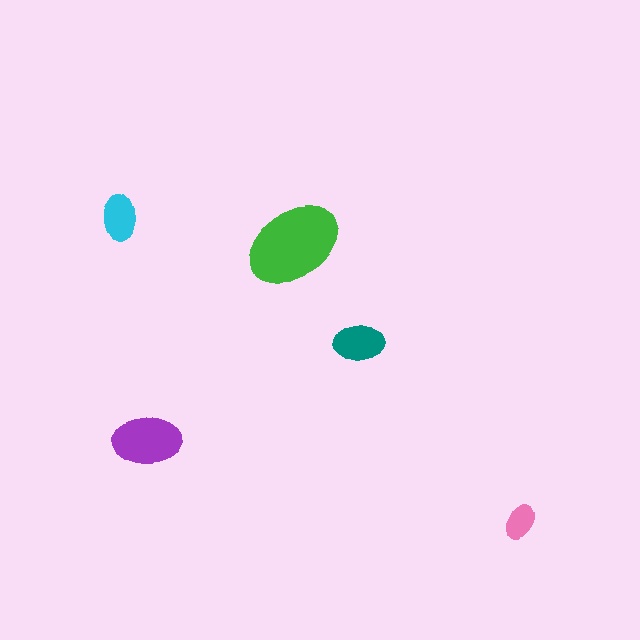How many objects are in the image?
There are 5 objects in the image.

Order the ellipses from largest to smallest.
the green one, the purple one, the teal one, the cyan one, the pink one.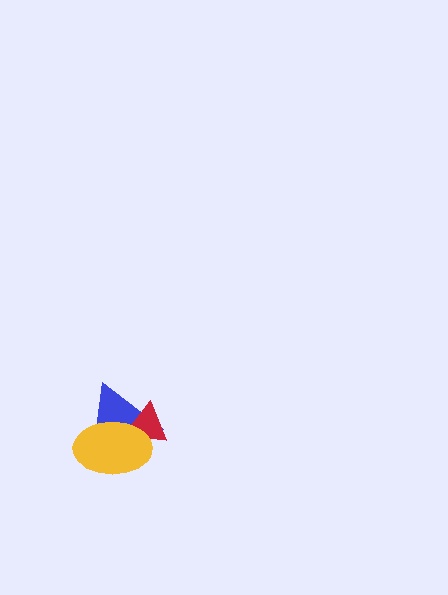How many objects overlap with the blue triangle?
2 objects overlap with the blue triangle.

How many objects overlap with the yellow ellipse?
2 objects overlap with the yellow ellipse.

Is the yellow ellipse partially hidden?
No, no other shape covers it.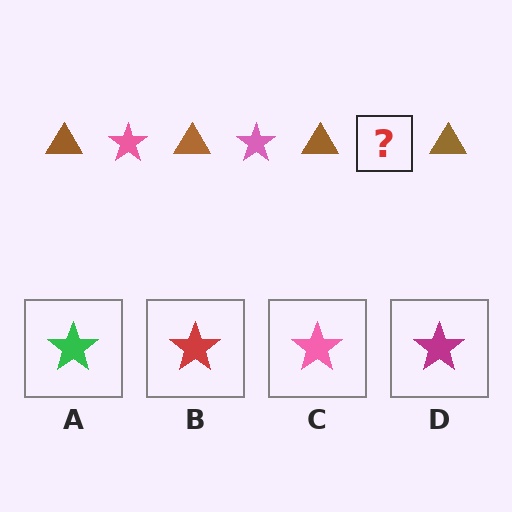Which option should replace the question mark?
Option C.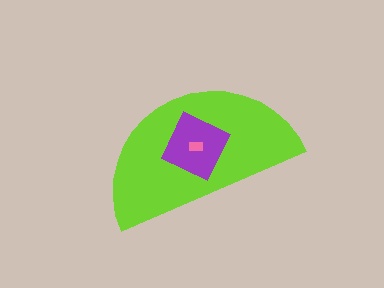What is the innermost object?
The pink rectangle.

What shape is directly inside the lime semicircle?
The purple square.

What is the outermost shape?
The lime semicircle.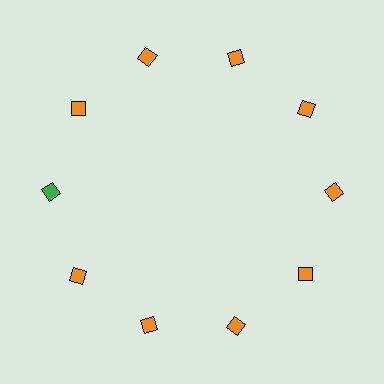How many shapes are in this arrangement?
There are 10 shapes arranged in a ring pattern.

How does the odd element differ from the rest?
It has a different color: green instead of orange.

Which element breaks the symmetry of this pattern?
The green diamond at roughly the 9 o'clock position breaks the symmetry. All other shapes are orange diamonds.